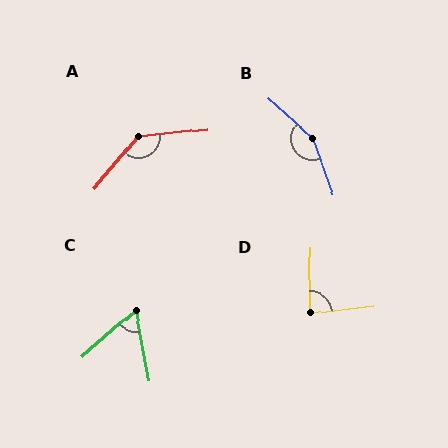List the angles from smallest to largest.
C (59°), D (84°), A (136°), B (152°).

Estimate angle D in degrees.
Approximately 84 degrees.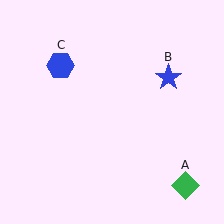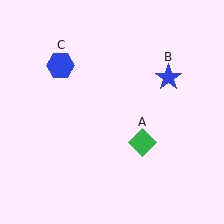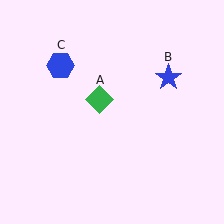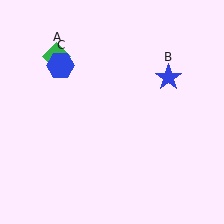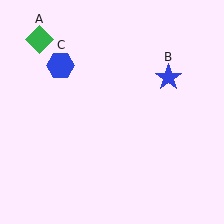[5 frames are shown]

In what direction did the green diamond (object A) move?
The green diamond (object A) moved up and to the left.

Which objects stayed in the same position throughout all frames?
Blue star (object B) and blue hexagon (object C) remained stationary.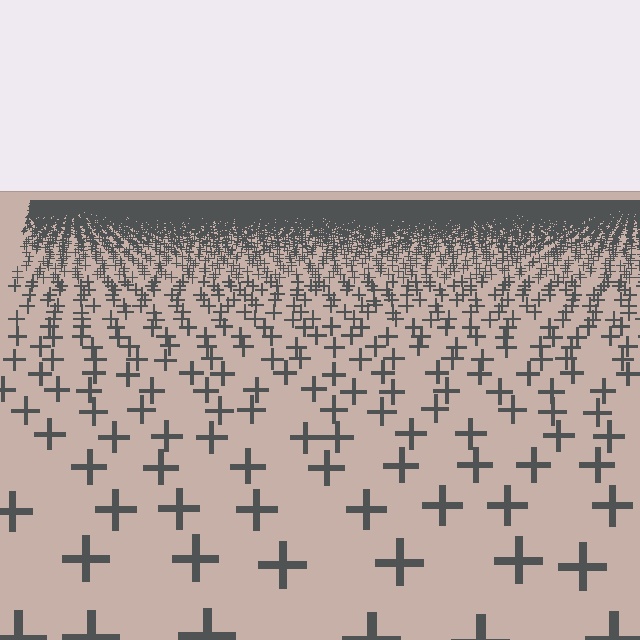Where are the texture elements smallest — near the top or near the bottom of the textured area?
Near the top.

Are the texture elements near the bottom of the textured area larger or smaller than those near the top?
Larger. Near the bottom, elements are closer to the viewer and appear at a bigger on-screen size.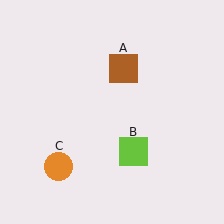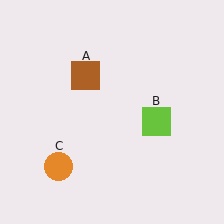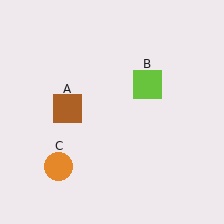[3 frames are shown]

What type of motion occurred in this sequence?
The brown square (object A), lime square (object B) rotated counterclockwise around the center of the scene.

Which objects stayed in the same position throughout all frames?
Orange circle (object C) remained stationary.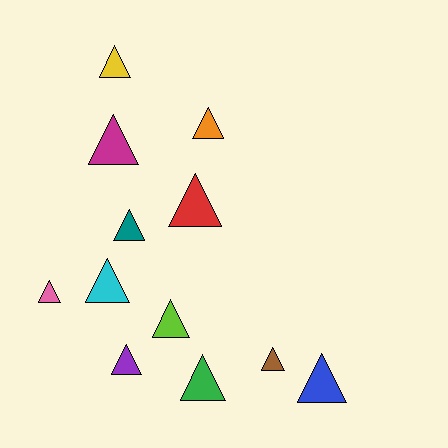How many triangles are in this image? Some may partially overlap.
There are 12 triangles.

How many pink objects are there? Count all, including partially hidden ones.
There is 1 pink object.